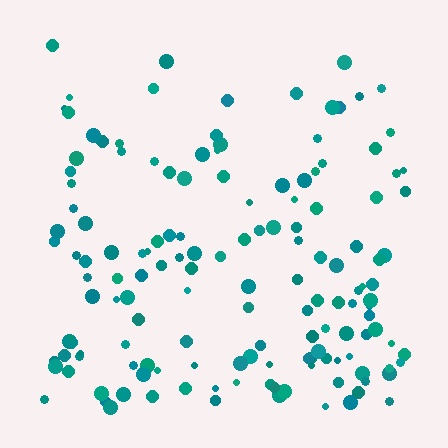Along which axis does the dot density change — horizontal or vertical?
Vertical.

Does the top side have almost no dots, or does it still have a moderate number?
Still a moderate number, just noticeably fewer than the bottom.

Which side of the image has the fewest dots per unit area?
The top.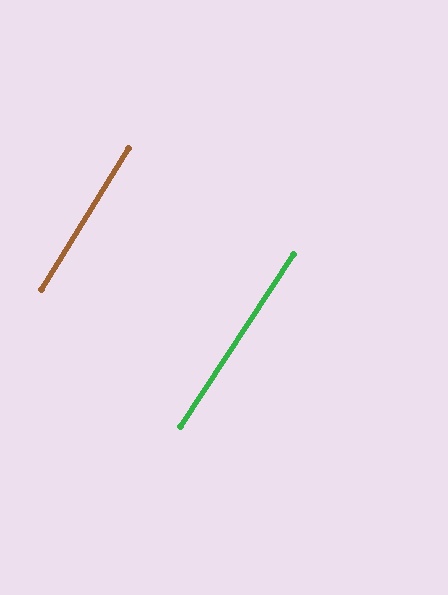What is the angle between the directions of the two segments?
Approximately 2 degrees.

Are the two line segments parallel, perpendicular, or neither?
Parallel — their directions differ by only 1.5°.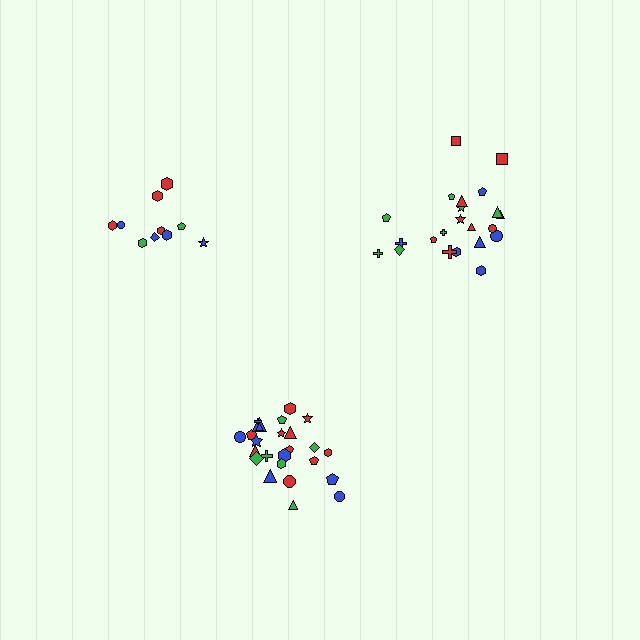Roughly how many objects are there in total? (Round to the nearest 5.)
Roughly 55 objects in total.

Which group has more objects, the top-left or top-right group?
The top-right group.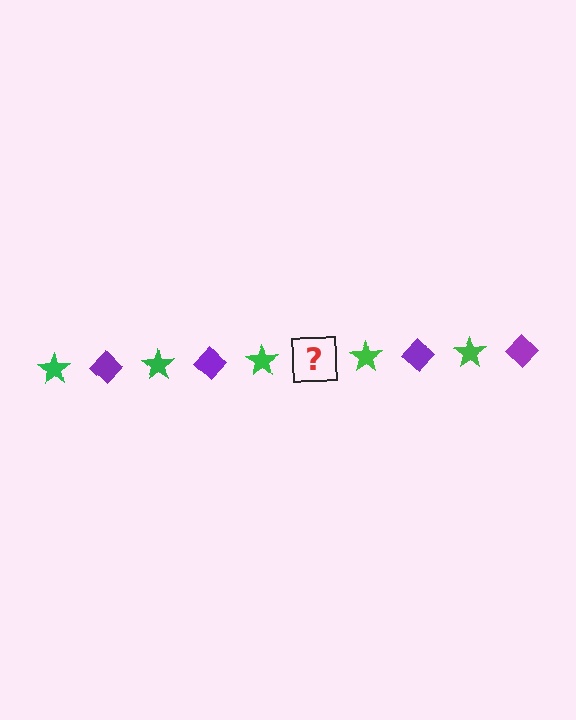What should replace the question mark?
The question mark should be replaced with a purple diamond.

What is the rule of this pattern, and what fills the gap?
The rule is that the pattern alternates between green star and purple diamond. The gap should be filled with a purple diamond.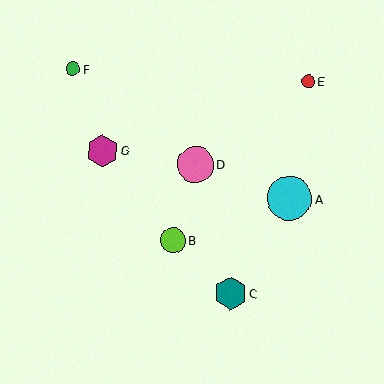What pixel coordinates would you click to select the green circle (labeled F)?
Click at (73, 69) to select the green circle F.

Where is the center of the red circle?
The center of the red circle is at (308, 82).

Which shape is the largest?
The cyan circle (labeled A) is the largest.